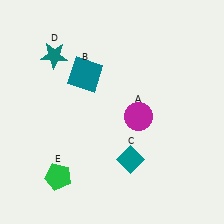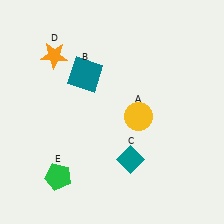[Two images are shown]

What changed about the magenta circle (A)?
In Image 1, A is magenta. In Image 2, it changed to yellow.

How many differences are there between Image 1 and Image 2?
There are 2 differences between the two images.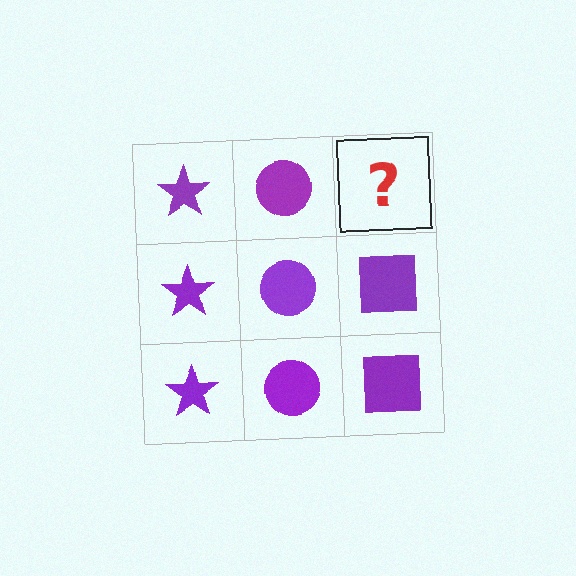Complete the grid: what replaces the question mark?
The question mark should be replaced with a purple square.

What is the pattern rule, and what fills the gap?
The rule is that each column has a consistent shape. The gap should be filled with a purple square.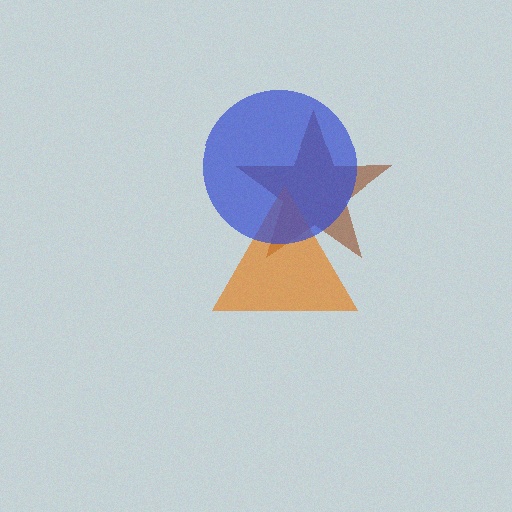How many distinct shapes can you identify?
There are 3 distinct shapes: a brown star, an orange triangle, a blue circle.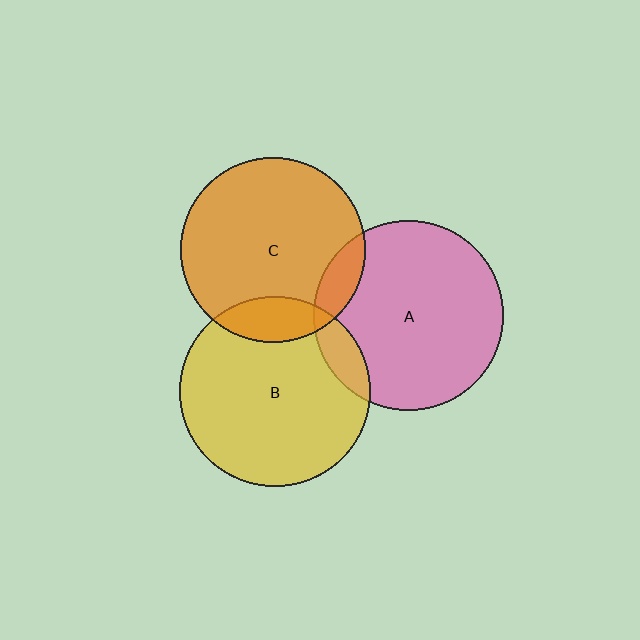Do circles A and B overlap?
Yes.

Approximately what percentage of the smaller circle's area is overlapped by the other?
Approximately 10%.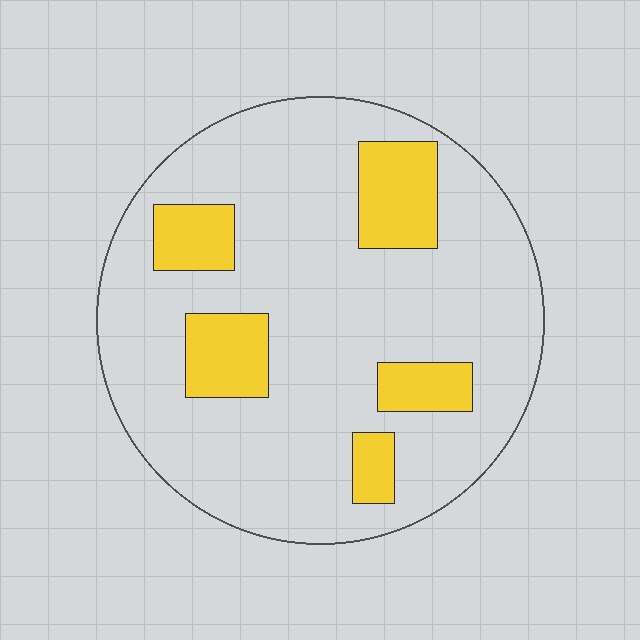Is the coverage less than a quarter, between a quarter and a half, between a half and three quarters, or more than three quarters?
Less than a quarter.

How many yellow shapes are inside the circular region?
5.